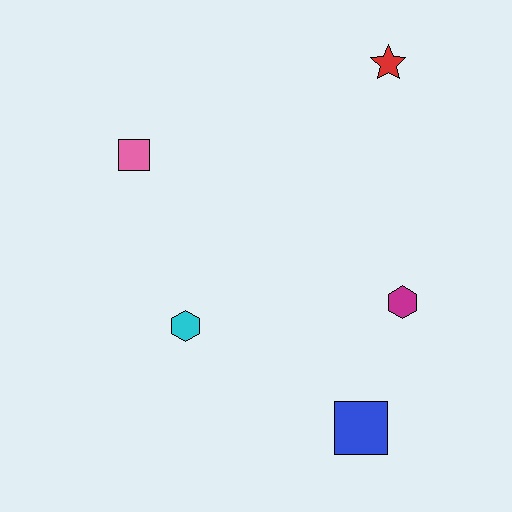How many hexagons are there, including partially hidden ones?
There are 2 hexagons.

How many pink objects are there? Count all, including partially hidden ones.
There is 1 pink object.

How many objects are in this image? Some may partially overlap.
There are 5 objects.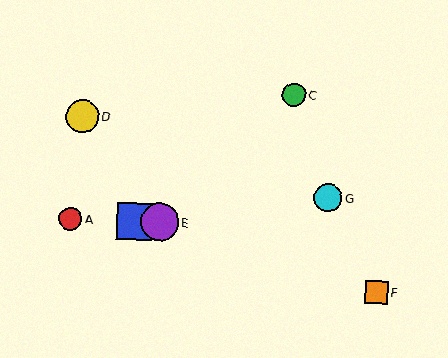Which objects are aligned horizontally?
Objects A, B, E are aligned horizontally.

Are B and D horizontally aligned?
No, B is at y≈221 and D is at y≈116.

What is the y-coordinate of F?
Object F is at y≈293.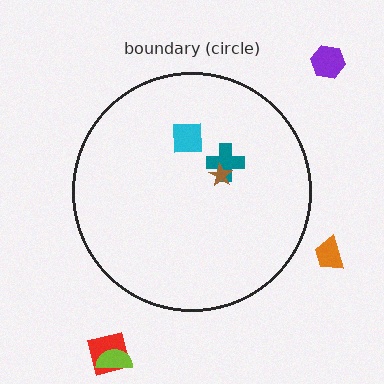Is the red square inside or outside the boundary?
Outside.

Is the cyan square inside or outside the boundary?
Inside.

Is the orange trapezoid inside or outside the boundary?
Outside.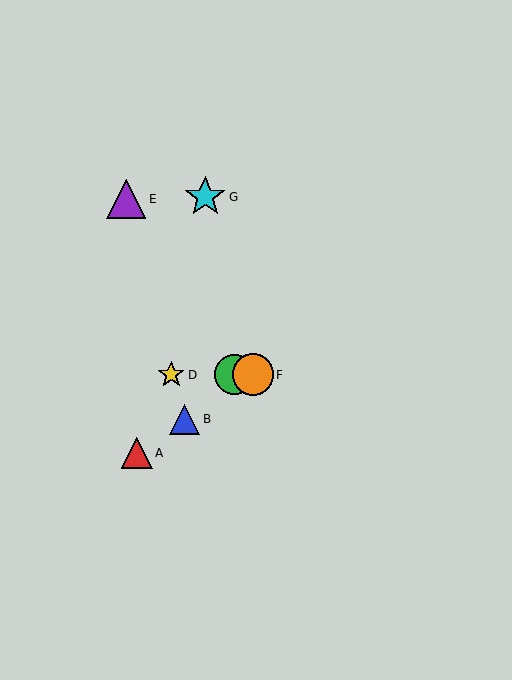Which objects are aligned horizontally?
Objects C, D, F are aligned horizontally.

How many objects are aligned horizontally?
3 objects (C, D, F) are aligned horizontally.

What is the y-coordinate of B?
Object B is at y≈419.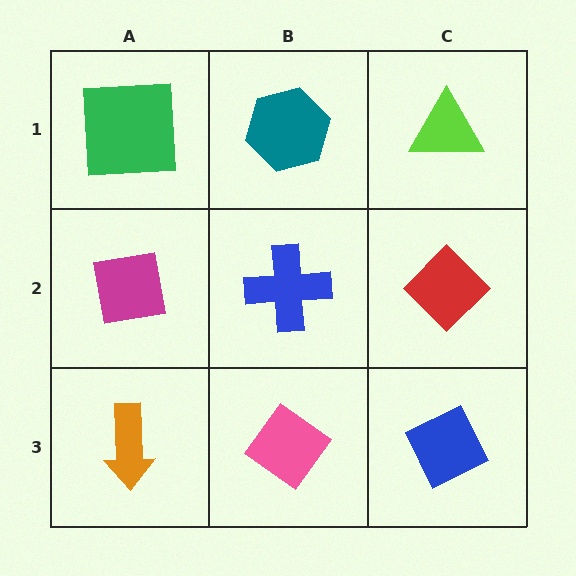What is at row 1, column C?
A lime triangle.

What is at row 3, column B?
A pink diamond.